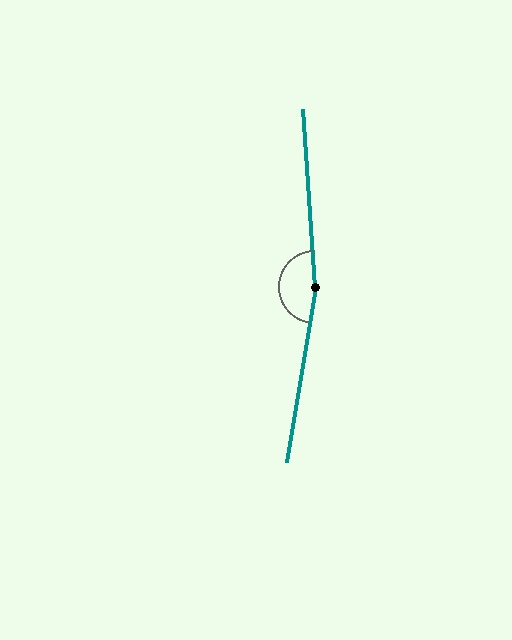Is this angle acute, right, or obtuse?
It is obtuse.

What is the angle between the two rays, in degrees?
Approximately 167 degrees.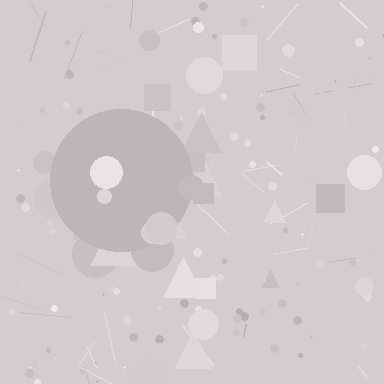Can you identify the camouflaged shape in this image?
The camouflaged shape is a circle.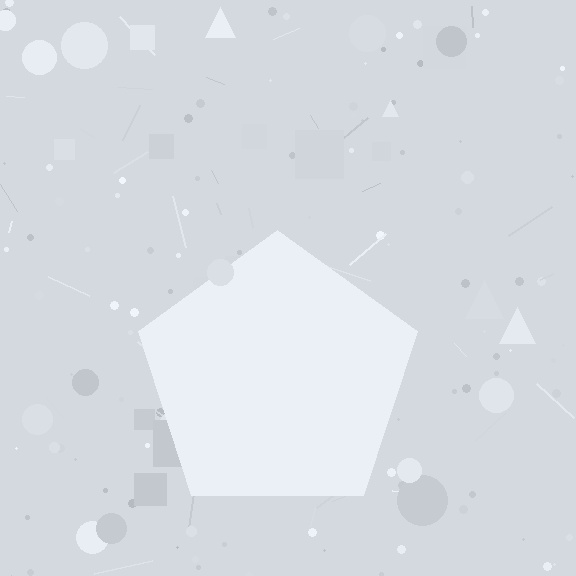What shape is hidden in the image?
A pentagon is hidden in the image.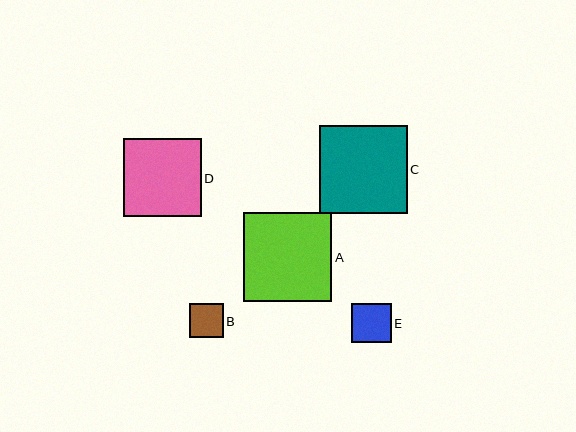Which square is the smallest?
Square B is the smallest with a size of approximately 34 pixels.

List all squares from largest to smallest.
From largest to smallest: A, C, D, E, B.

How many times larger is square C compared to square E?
Square C is approximately 2.2 times the size of square E.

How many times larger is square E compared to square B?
Square E is approximately 1.2 times the size of square B.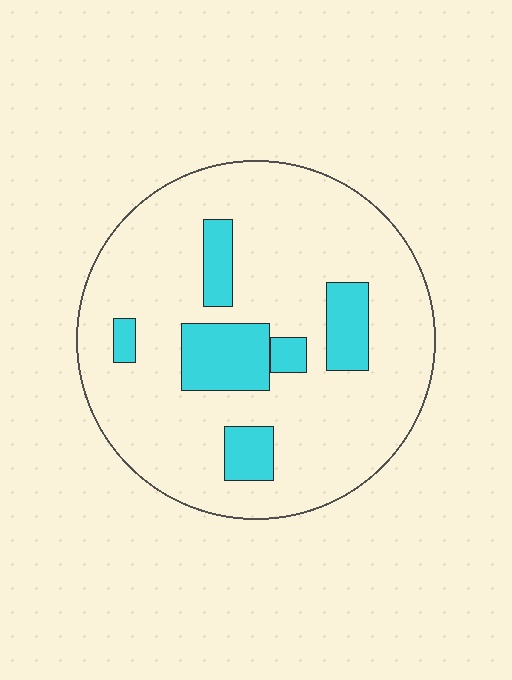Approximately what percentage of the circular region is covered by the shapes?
Approximately 15%.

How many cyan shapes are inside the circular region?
6.